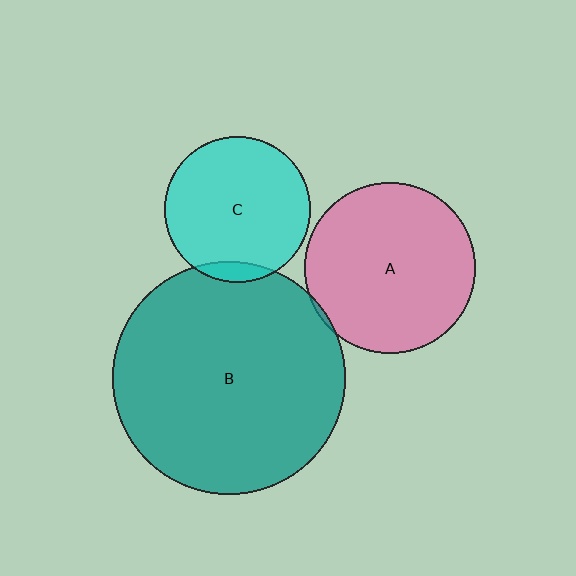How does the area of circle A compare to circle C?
Approximately 1.4 times.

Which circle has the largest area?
Circle B (teal).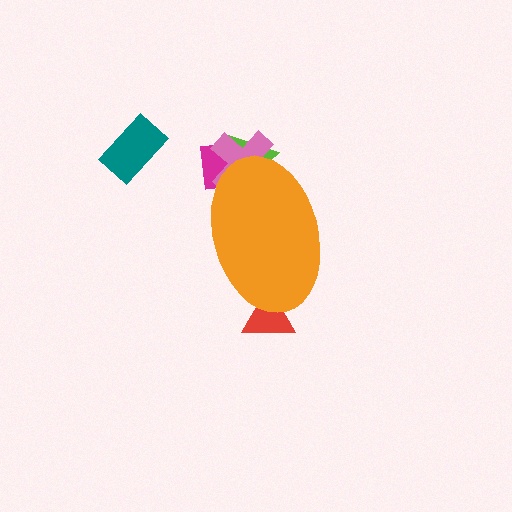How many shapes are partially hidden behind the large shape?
4 shapes are partially hidden.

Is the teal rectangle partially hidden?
No, the teal rectangle is fully visible.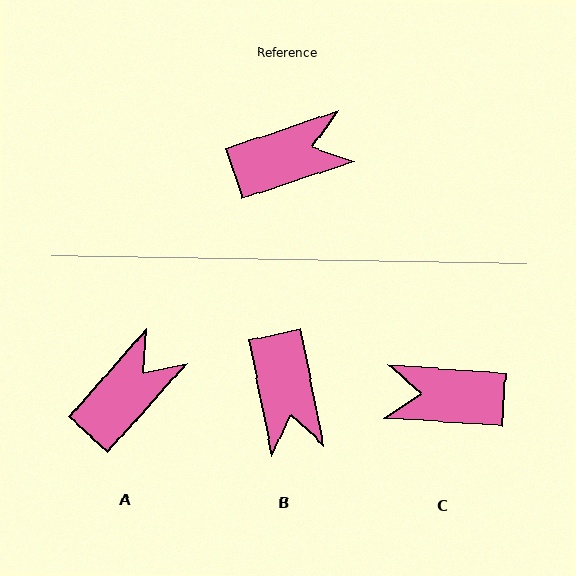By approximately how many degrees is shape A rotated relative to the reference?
Approximately 30 degrees counter-clockwise.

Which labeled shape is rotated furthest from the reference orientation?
C, about 158 degrees away.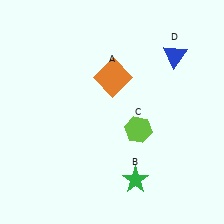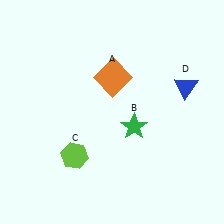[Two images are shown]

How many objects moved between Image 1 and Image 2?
3 objects moved between the two images.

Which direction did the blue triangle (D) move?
The blue triangle (D) moved down.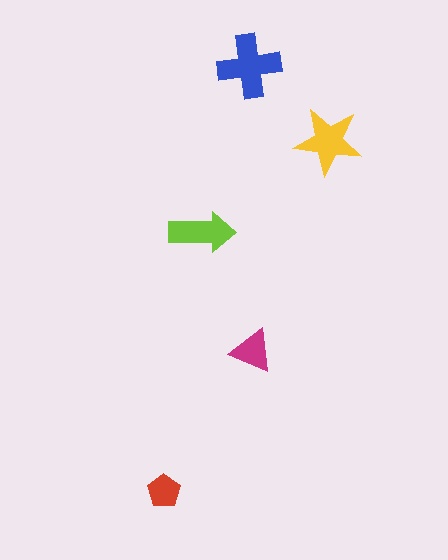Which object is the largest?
The blue cross.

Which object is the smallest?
The red pentagon.